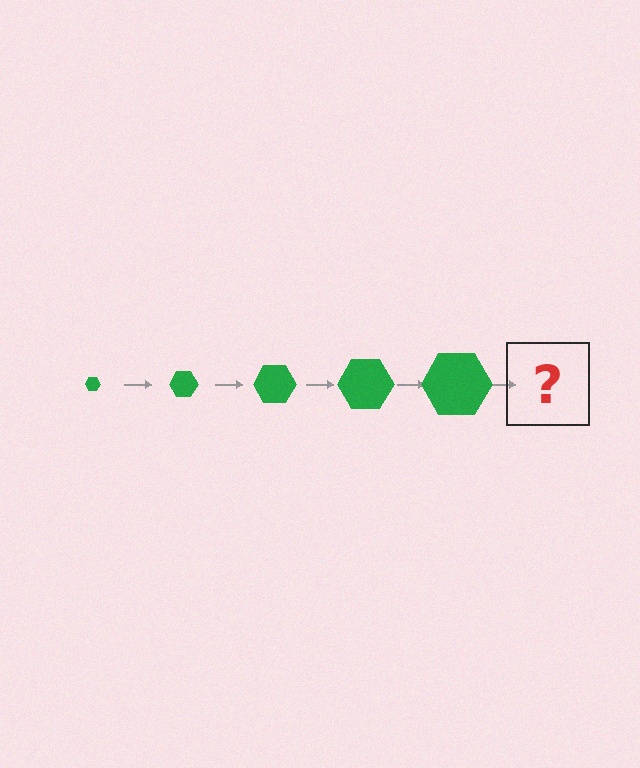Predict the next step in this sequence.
The next step is a green hexagon, larger than the previous one.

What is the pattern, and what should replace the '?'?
The pattern is that the hexagon gets progressively larger each step. The '?' should be a green hexagon, larger than the previous one.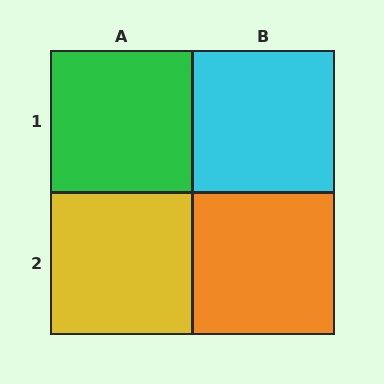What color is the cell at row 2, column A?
Yellow.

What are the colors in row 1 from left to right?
Green, cyan.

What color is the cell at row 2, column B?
Orange.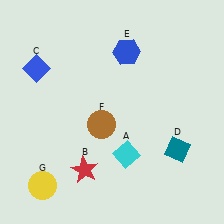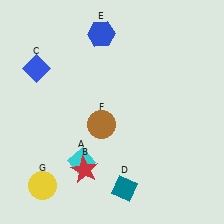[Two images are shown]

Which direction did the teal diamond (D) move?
The teal diamond (D) moved left.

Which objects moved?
The objects that moved are: the cyan diamond (A), the teal diamond (D), the blue hexagon (E).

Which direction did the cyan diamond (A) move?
The cyan diamond (A) moved left.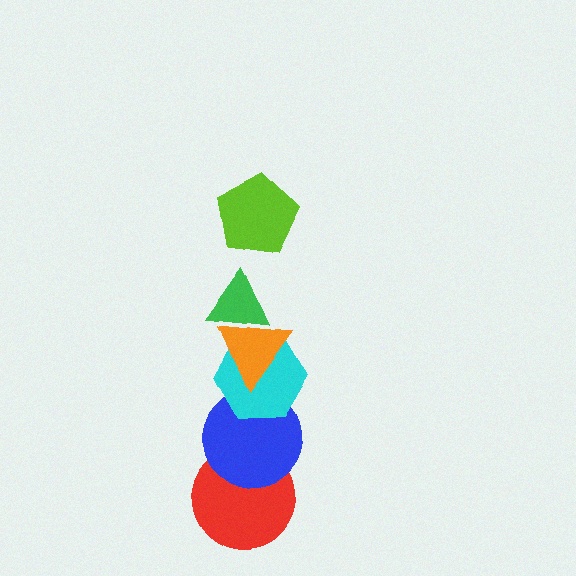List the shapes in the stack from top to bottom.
From top to bottom: the lime pentagon, the green triangle, the orange triangle, the cyan hexagon, the blue circle, the red circle.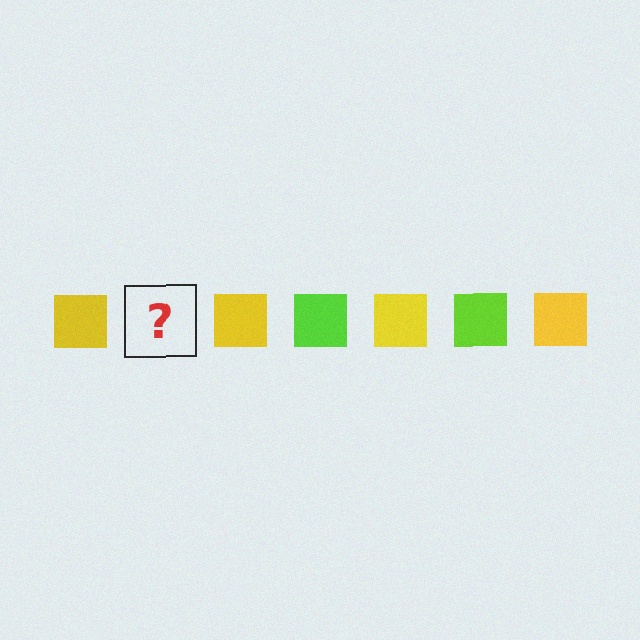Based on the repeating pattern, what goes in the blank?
The blank should be a lime square.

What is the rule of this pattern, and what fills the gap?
The rule is that the pattern cycles through yellow, lime squares. The gap should be filled with a lime square.